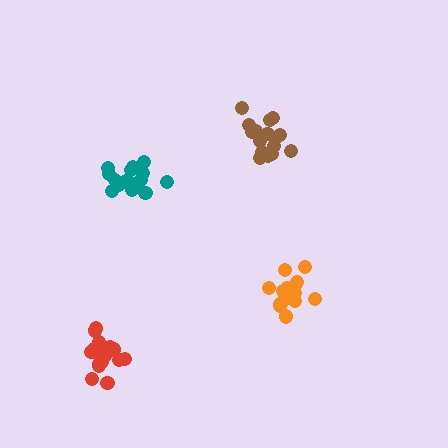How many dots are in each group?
Group 1: 16 dots, Group 2: 18 dots, Group 3: 16 dots, Group 4: 16 dots (66 total).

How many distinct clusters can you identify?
There are 4 distinct clusters.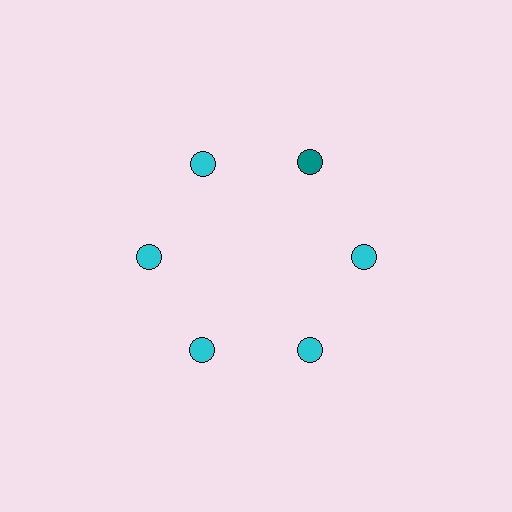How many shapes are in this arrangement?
There are 6 shapes arranged in a ring pattern.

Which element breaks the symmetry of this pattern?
The teal circle at roughly the 1 o'clock position breaks the symmetry. All other shapes are cyan circles.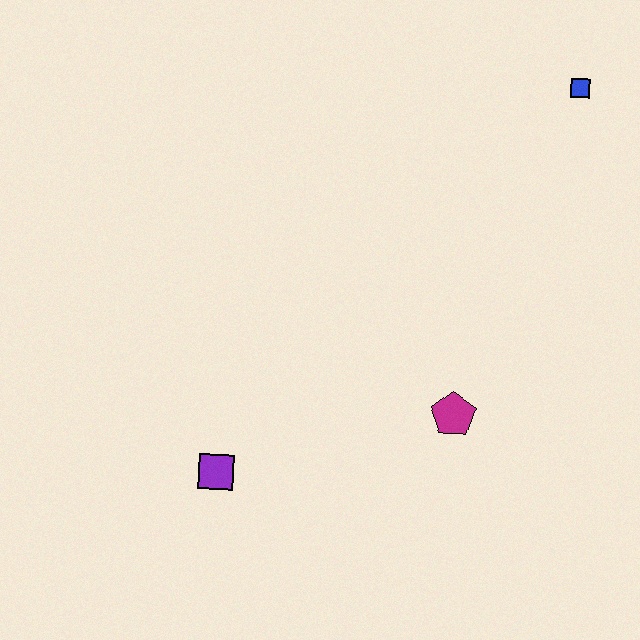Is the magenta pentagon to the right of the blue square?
No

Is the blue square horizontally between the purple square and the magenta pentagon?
No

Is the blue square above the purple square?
Yes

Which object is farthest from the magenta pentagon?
The blue square is farthest from the magenta pentagon.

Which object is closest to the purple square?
The magenta pentagon is closest to the purple square.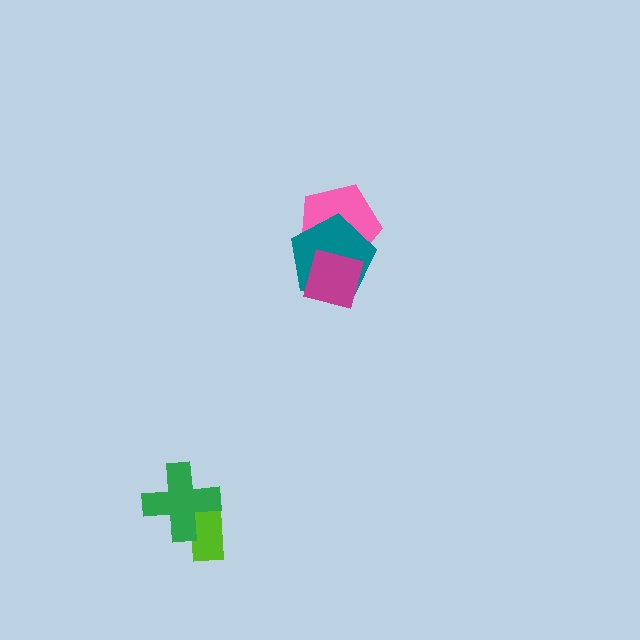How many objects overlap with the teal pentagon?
2 objects overlap with the teal pentagon.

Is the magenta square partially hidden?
No, no other shape covers it.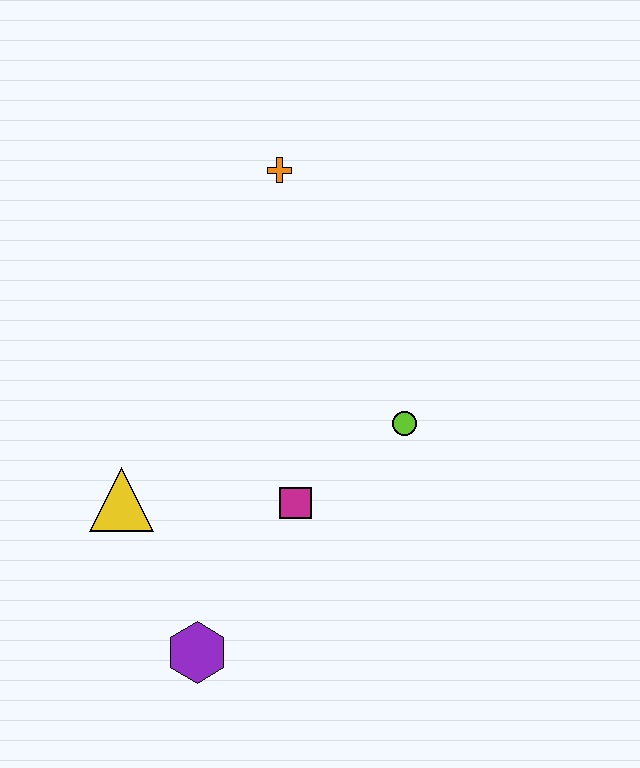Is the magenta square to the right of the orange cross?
Yes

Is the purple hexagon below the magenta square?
Yes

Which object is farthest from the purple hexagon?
The orange cross is farthest from the purple hexagon.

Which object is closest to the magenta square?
The lime circle is closest to the magenta square.